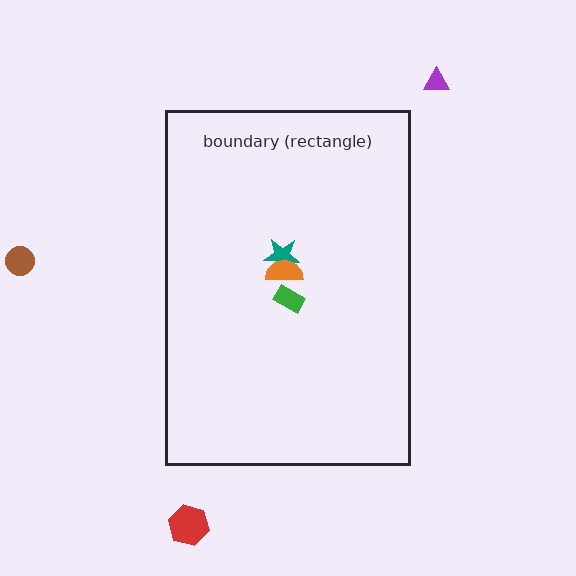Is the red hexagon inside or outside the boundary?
Outside.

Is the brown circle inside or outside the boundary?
Outside.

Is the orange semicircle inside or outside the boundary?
Inside.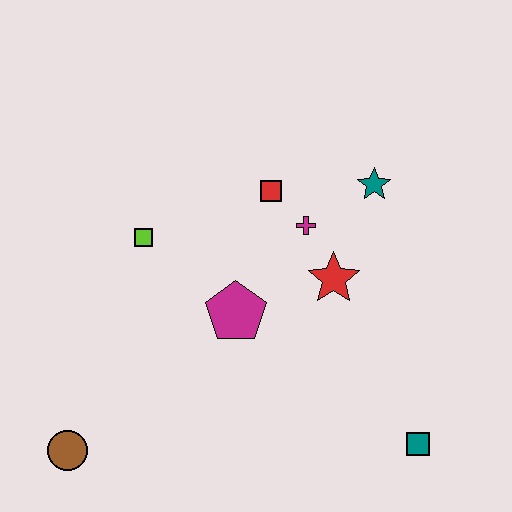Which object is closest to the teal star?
The magenta cross is closest to the teal star.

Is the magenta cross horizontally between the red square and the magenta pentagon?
No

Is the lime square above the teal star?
No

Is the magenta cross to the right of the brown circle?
Yes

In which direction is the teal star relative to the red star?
The teal star is above the red star.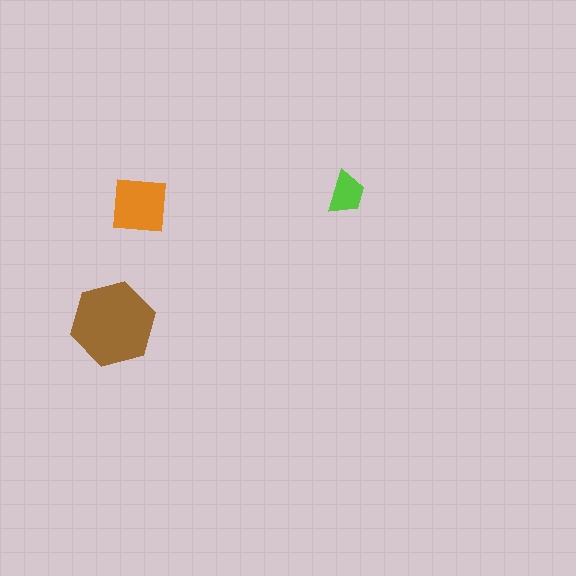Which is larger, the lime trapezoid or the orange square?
The orange square.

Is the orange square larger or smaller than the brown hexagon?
Smaller.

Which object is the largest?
The brown hexagon.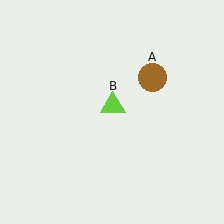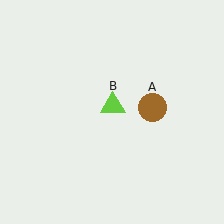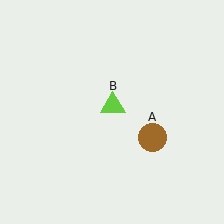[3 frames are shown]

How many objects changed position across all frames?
1 object changed position: brown circle (object A).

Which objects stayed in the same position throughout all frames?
Lime triangle (object B) remained stationary.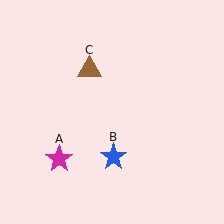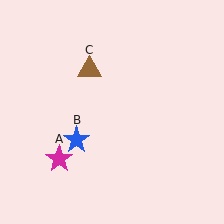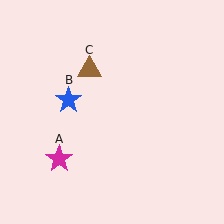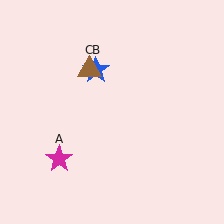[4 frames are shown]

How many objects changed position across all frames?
1 object changed position: blue star (object B).